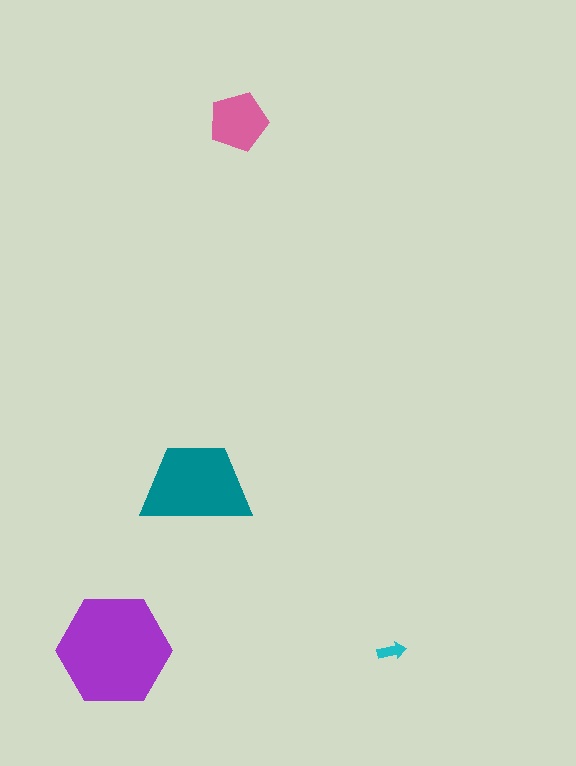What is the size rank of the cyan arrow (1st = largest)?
4th.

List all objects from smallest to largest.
The cyan arrow, the pink pentagon, the teal trapezoid, the purple hexagon.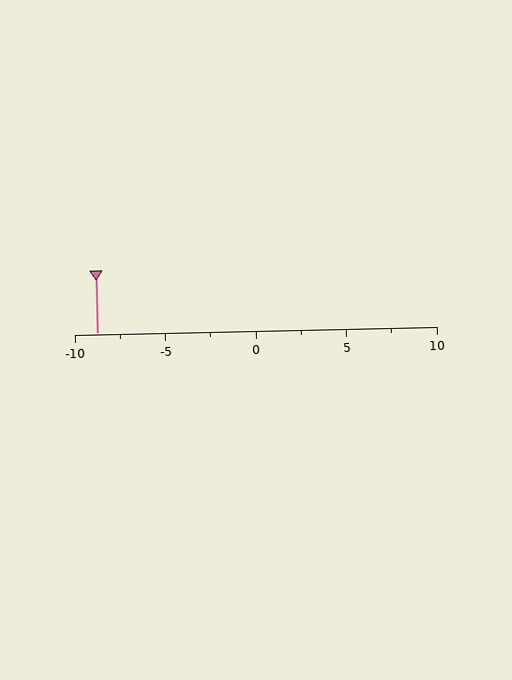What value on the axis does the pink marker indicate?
The marker indicates approximately -8.8.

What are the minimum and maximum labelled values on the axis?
The axis runs from -10 to 10.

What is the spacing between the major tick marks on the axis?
The major ticks are spaced 5 apart.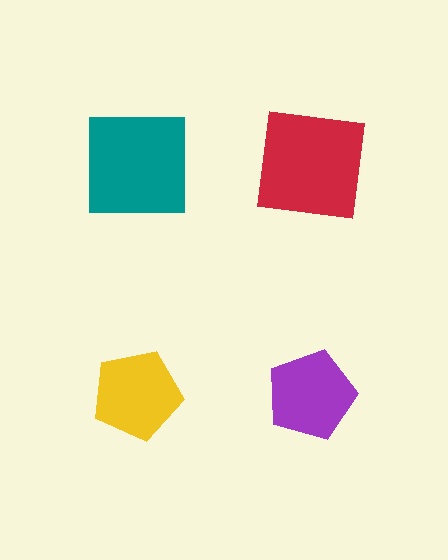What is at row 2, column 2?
A purple pentagon.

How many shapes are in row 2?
2 shapes.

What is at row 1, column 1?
A teal square.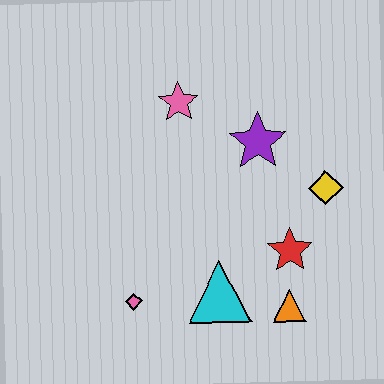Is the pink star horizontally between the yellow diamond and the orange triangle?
No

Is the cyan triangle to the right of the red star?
No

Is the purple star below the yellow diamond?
No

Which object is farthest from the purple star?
The pink diamond is farthest from the purple star.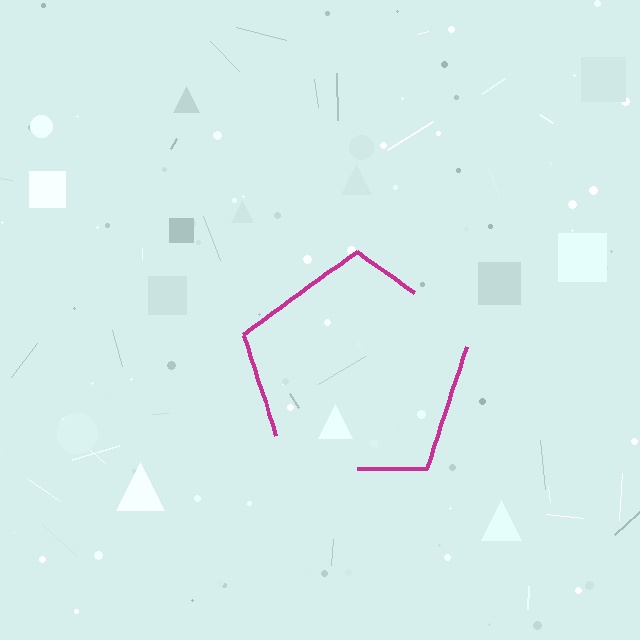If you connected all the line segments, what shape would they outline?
They would outline a pentagon.